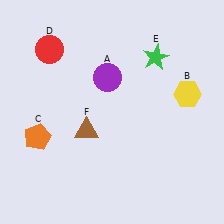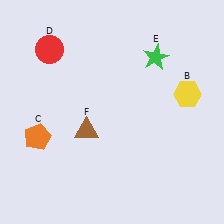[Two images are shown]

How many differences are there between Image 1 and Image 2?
There is 1 difference between the two images.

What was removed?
The purple circle (A) was removed in Image 2.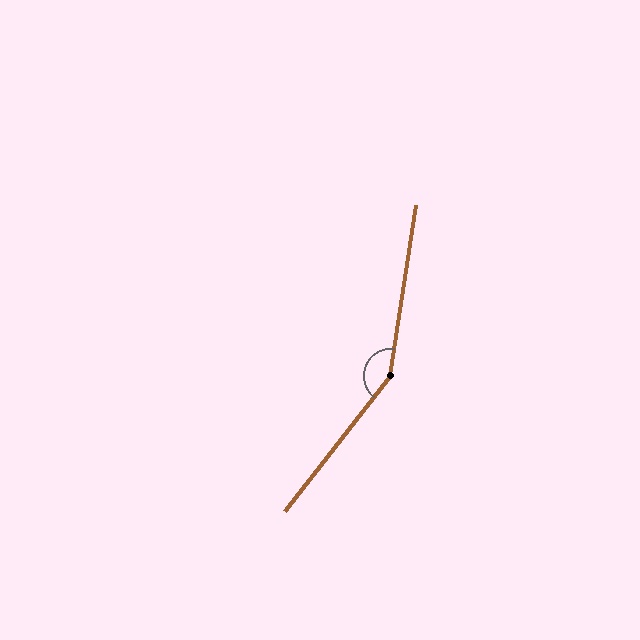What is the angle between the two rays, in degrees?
Approximately 151 degrees.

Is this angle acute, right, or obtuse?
It is obtuse.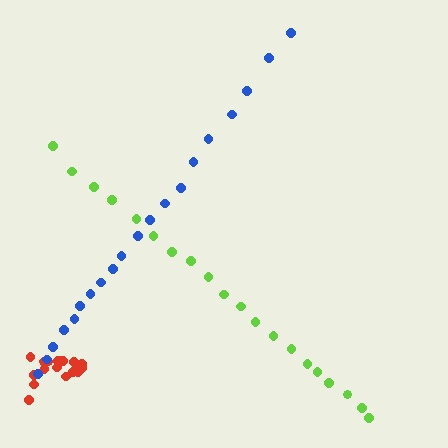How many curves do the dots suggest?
There are 3 distinct paths.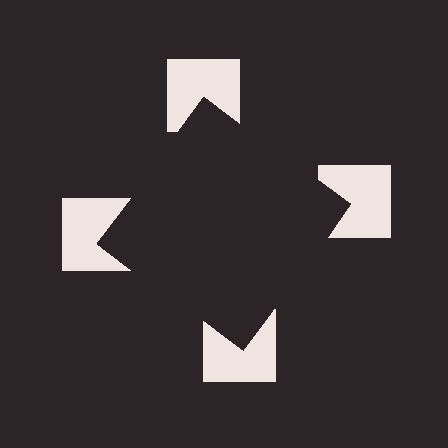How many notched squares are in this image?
There are 4 — one at each vertex of the illusory square.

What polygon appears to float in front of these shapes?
An illusory square — its edges are inferred from the aligned wedge cuts in the notched squares, not physically drawn.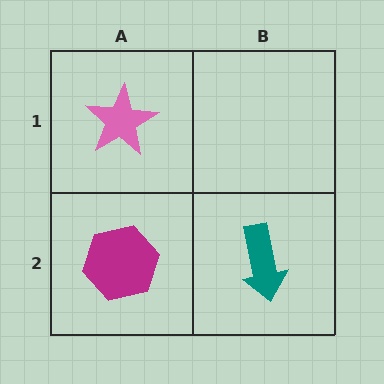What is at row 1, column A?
A pink star.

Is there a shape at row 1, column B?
No, that cell is empty.